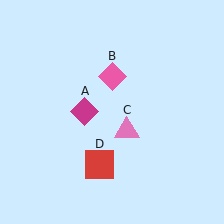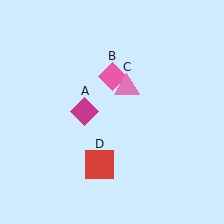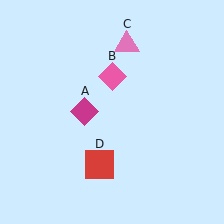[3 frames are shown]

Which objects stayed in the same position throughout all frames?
Magenta diamond (object A) and pink diamond (object B) and red square (object D) remained stationary.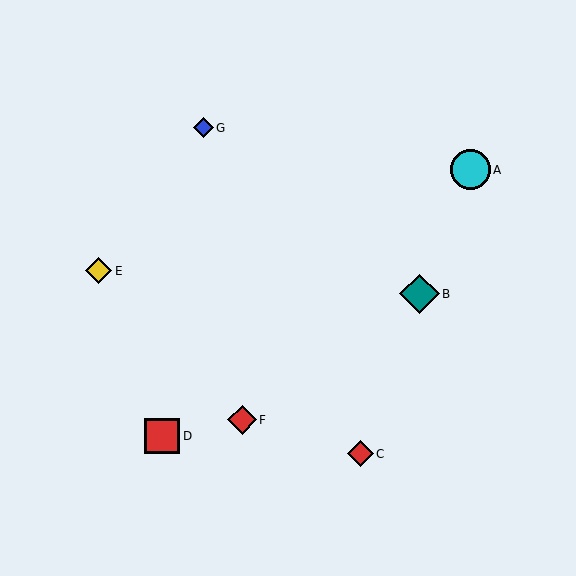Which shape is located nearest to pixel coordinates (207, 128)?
The blue diamond (labeled G) at (203, 128) is nearest to that location.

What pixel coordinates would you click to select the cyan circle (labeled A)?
Click at (470, 170) to select the cyan circle A.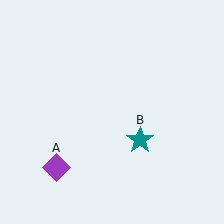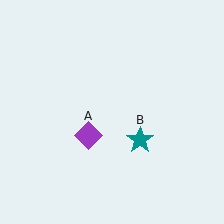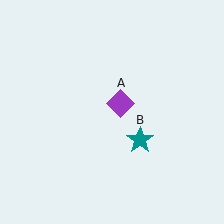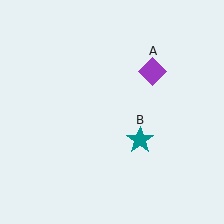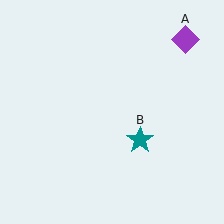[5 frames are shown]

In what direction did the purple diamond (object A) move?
The purple diamond (object A) moved up and to the right.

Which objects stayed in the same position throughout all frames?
Teal star (object B) remained stationary.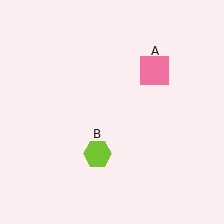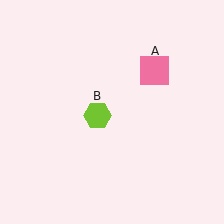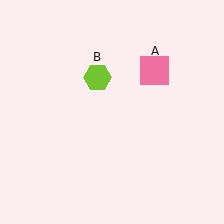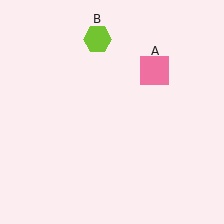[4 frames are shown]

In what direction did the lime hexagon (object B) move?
The lime hexagon (object B) moved up.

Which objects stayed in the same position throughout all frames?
Pink square (object A) remained stationary.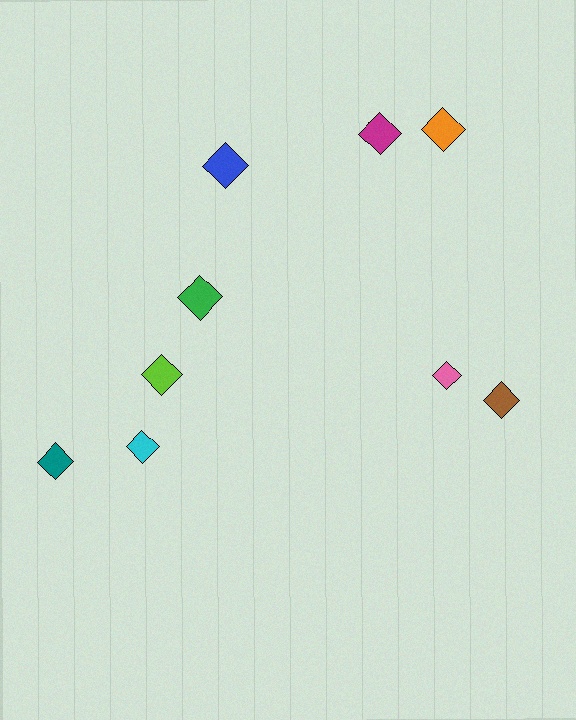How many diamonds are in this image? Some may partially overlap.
There are 9 diamonds.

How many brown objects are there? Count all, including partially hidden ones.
There is 1 brown object.